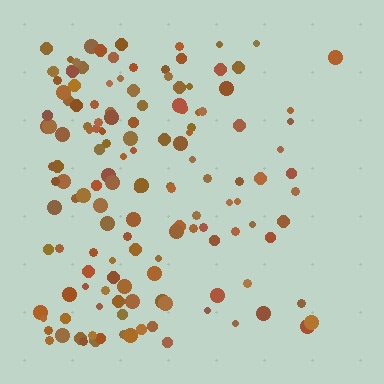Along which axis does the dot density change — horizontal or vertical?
Horizontal.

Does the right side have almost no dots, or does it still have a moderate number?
Still a moderate number, just noticeably fewer than the left.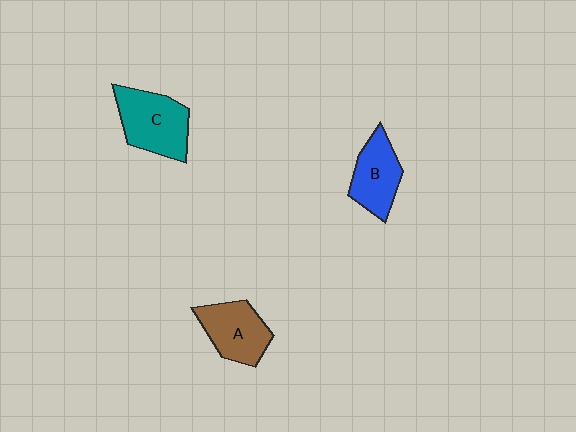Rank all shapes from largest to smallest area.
From largest to smallest: C (teal), A (brown), B (blue).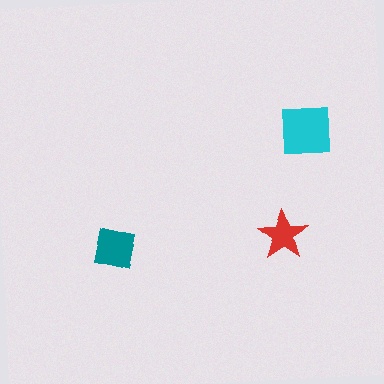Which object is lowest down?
The teal square is bottommost.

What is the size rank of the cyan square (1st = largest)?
1st.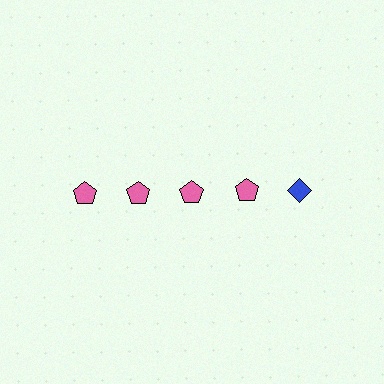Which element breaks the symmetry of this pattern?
The blue diamond in the top row, rightmost column breaks the symmetry. All other shapes are pink pentagons.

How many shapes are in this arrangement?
There are 5 shapes arranged in a grid pattern.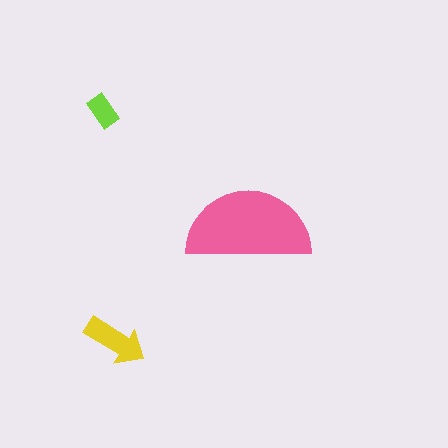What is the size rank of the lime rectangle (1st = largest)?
3rd.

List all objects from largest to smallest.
The pink semicircle, the yellow arrow, the lime rectangle.